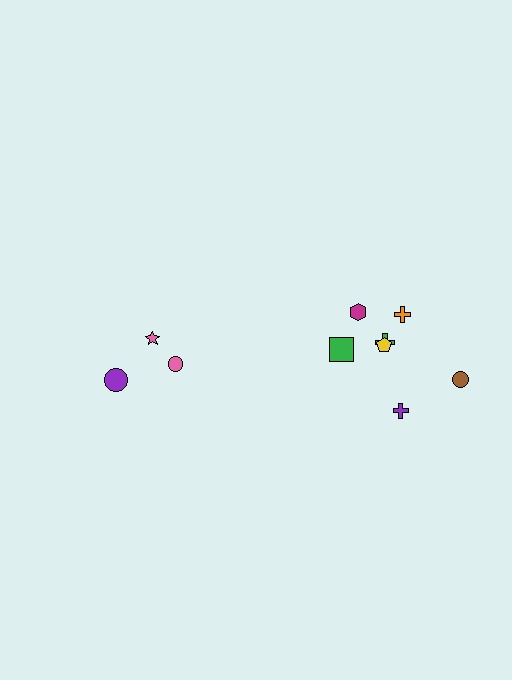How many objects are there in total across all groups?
There are 10 objects.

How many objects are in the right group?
There are 7 objects.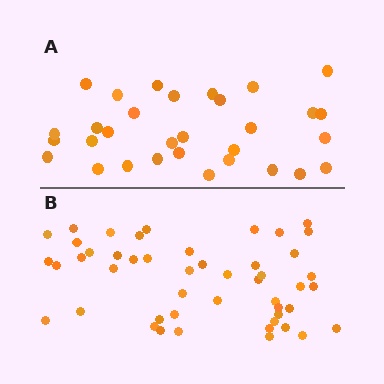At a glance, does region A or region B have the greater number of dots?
Region B (the bottom region) has more dots.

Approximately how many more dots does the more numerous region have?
Region B has approximately 15 more dots than region A.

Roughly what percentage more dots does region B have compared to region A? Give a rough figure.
About 55% more.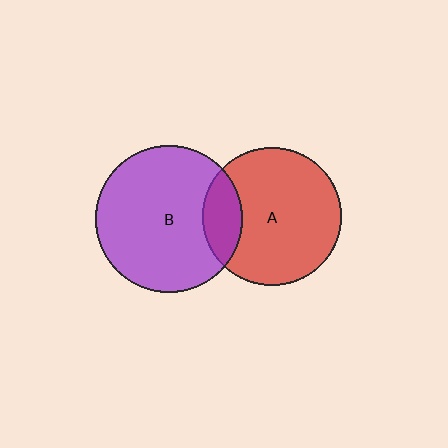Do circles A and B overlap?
Yes.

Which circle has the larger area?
Circle B (purple).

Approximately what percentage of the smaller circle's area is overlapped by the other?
Approximately 20%.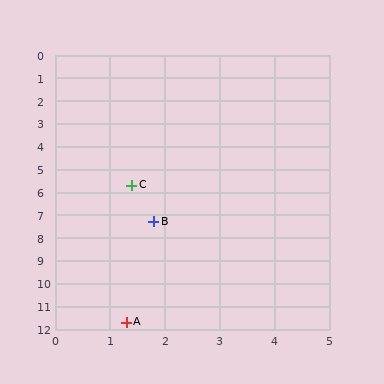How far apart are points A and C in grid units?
Points A and C are about 6.0 grid units apart.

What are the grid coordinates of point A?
Point A is at approximately (1.3, 11.7).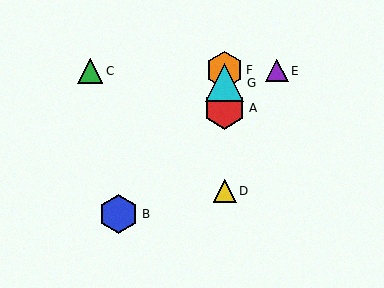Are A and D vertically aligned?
Yes, both are at x≈225.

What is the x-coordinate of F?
Object F is at x≈225.